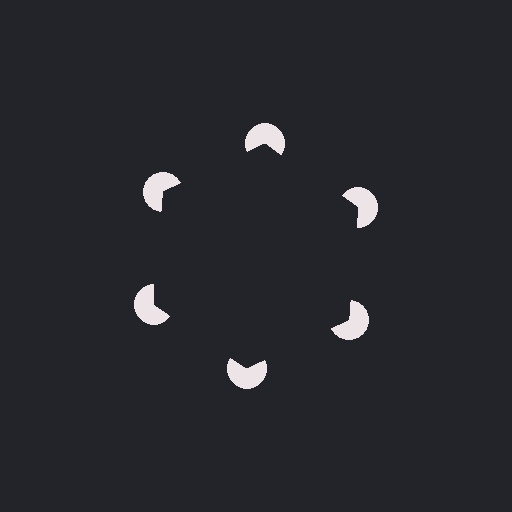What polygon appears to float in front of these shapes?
An illusory hexagon — its edges are inferred from the aligned wedge cuts in the pac-man discs, not physically drawn.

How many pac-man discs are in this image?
There are 6 — one at each vertex of the illusory hexagon.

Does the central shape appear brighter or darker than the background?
It typically appears slightly darker than the background, even though no actual brightness change is drawn.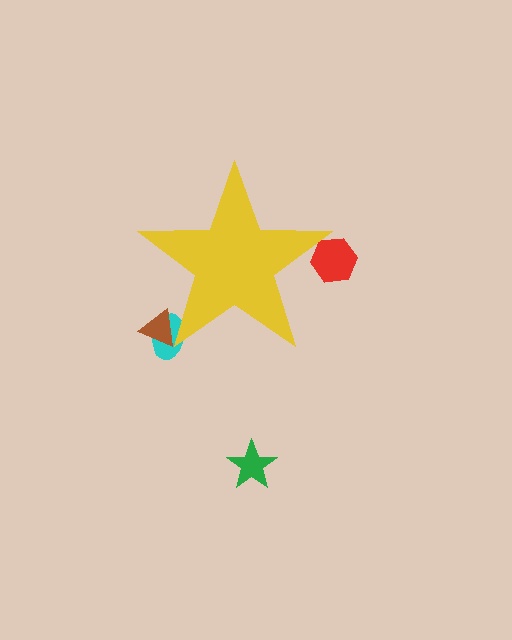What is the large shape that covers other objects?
A yellow star.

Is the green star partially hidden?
No, the green star is fully visible.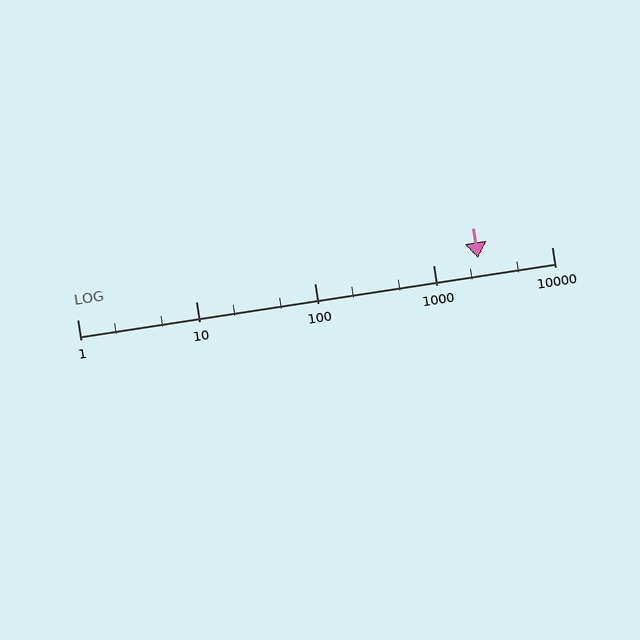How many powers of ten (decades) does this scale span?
The scale spans 4 decades, from 1 to 10000.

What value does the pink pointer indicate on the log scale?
The pointer indicates approximately 2400.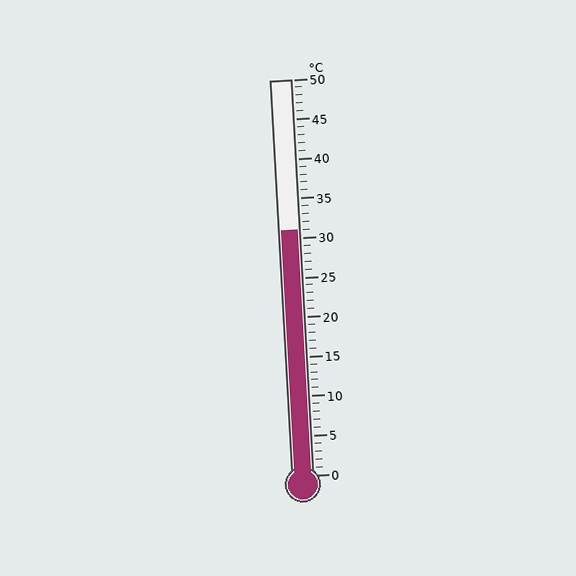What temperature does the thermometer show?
The thermometer shows approximately 31°C.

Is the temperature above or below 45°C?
The temperature is below 45°C.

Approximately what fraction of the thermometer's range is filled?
The thermometer is filled to approximately 60% of its range.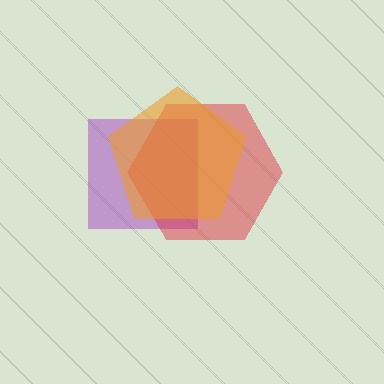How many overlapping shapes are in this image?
There are 3 overlapping shapes in the image.